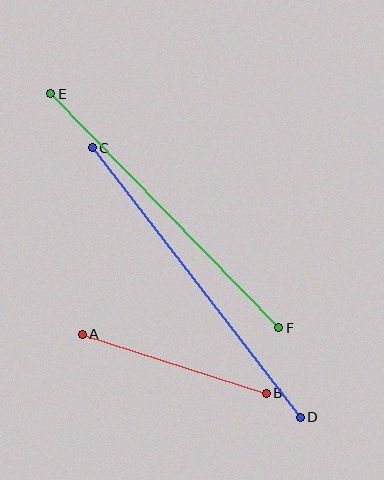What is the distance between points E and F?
The distance is approximately 327 pixels.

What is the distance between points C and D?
The distance is approximately 341 pixels.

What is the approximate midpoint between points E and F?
The midpoint is at approximately (165, 211) pixels.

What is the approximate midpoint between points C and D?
The midpoint is at approximately (196, 283) pixels.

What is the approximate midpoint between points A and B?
The midpoint is at approximately (174, 364) pixels.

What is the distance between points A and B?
The distance is approximately 193 pixels.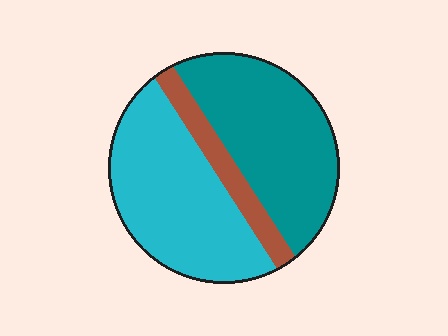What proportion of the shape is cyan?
Cyan takes up between a quarter and a half of the shape.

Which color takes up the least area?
Brown, at roughly 10%.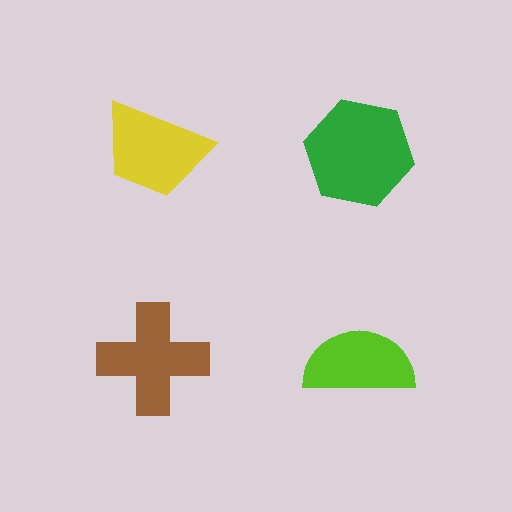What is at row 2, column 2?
A lime semicircle.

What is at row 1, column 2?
A green hexagon.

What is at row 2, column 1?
A brown cross.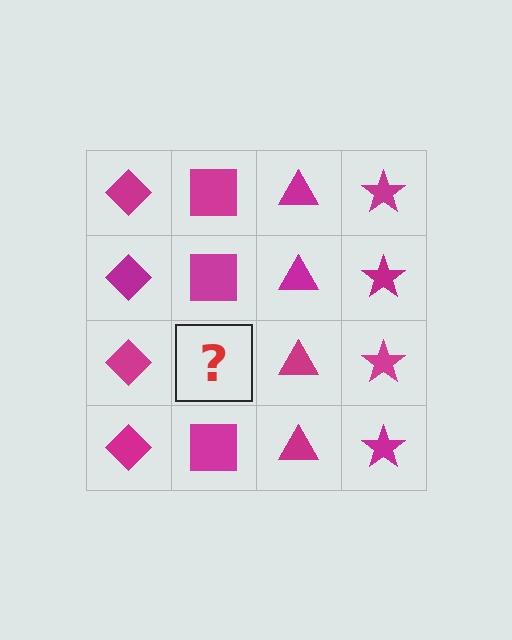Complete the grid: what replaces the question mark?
The question mark should be replaced with a magenta square.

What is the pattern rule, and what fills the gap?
The rule is that each column has a consistent shape. The gap should be filled with a magenta square.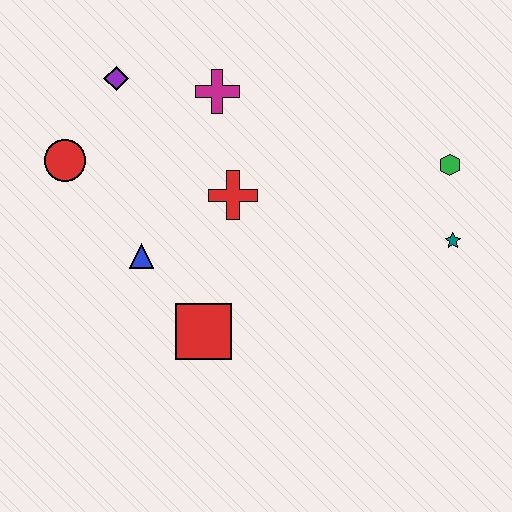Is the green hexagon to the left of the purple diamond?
No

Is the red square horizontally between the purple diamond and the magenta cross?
Yes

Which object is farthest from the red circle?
The teal star is farthest from the red circle.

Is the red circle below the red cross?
No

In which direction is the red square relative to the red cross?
The red square is below the red cross.